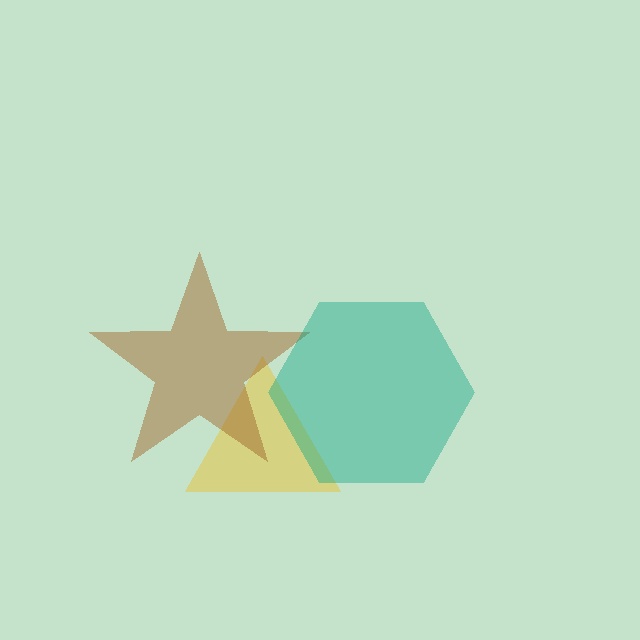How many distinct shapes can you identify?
There are 3 distinct shapes: a yellow triangle, a brown star, a teal hexagon.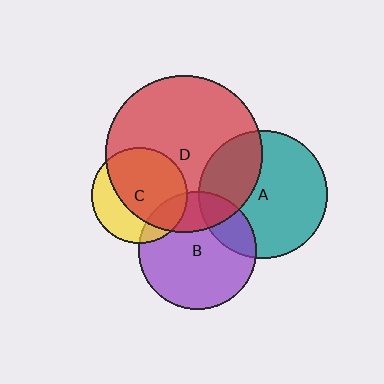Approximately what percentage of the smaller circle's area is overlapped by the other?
Approximately 20%.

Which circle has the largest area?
Circle D (red).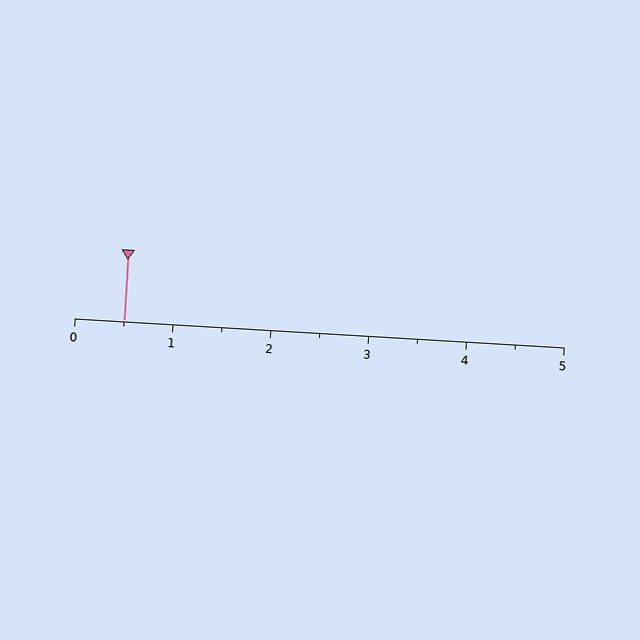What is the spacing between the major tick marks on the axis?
The major ticks are spaced 1 apart.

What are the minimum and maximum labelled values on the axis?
The axis runs from 0 to 5.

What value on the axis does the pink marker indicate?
The marker indicates approximately 0.5.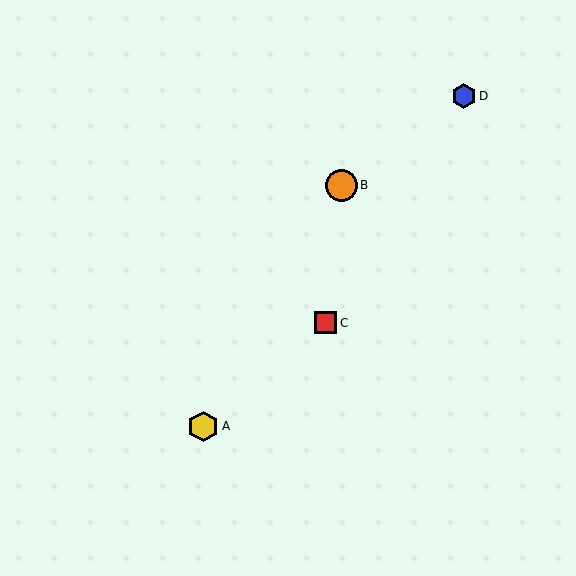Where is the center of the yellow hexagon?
The center of the yellow hexagon is at (203, 426).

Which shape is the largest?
The orange circle (labeled B) is the largest.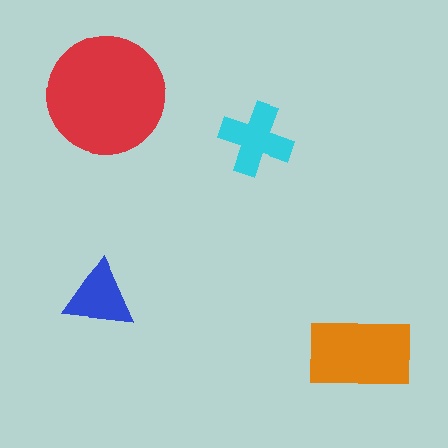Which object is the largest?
The red circle.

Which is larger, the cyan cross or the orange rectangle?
The orange rectangle.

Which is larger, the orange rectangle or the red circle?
The red circle.